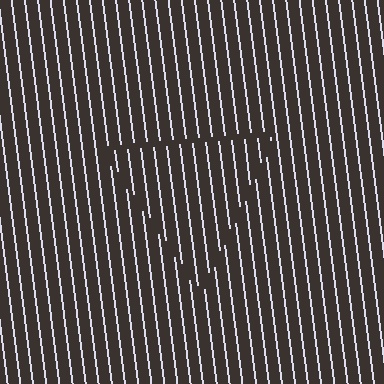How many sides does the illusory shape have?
3 sides — the line-ends trace a triangle.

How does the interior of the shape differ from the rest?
The interior of the shape contains the same grating, shifted by half a period — the contour is defined by the phase discontinuity where line-ends from the inner and outer gratings abut.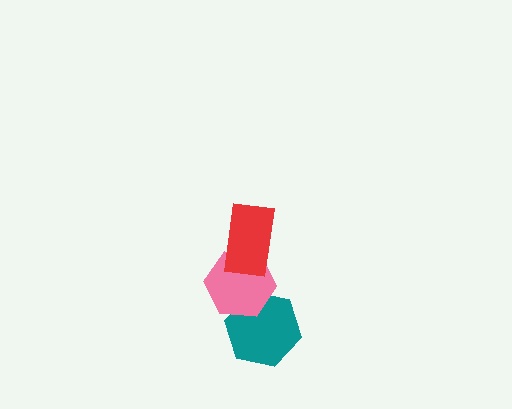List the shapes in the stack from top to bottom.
From top to bottom: the red rectangle, the pink hexagon, the teal hexagon.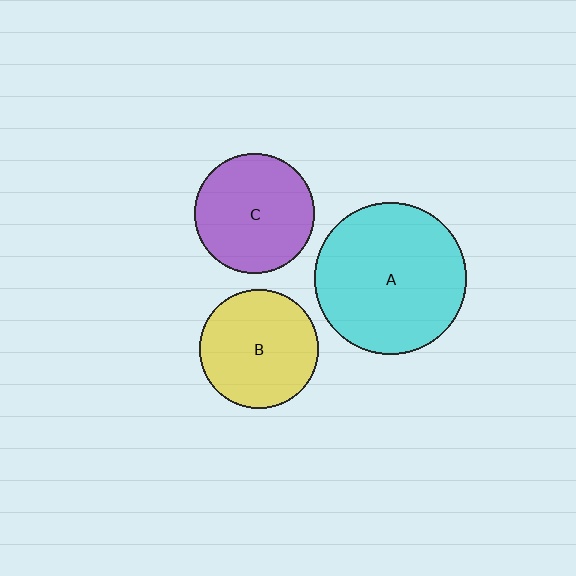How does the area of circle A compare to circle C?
Approximately 1.6 times.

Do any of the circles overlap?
No, none of the circles overlap.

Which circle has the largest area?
Circle A (cyan).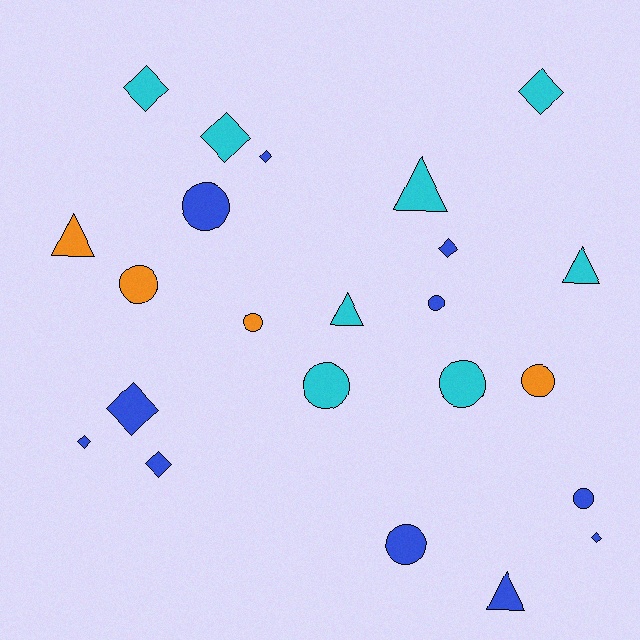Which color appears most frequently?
Blue, with 11 objects.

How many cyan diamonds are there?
There are 3 cyan diamonds.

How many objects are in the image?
There are 23 objects.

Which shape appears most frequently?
Circle, with 9 objects.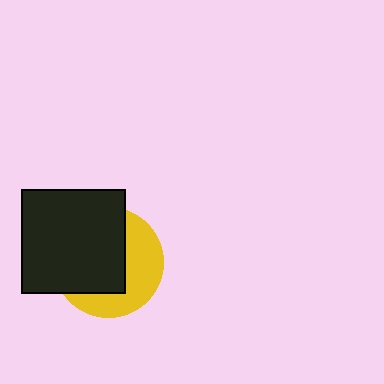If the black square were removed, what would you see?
You would see the complete yellow circle.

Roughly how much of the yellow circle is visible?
A small part of it is visible (roughly 43%).